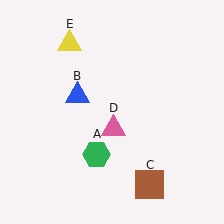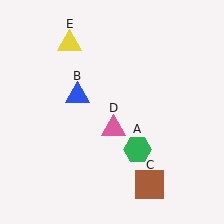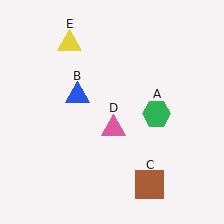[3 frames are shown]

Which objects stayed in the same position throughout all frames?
Blue triangle (object B) and brown square (object C) and pink triangle (object D) and yellow triangle (object E) remained stationary.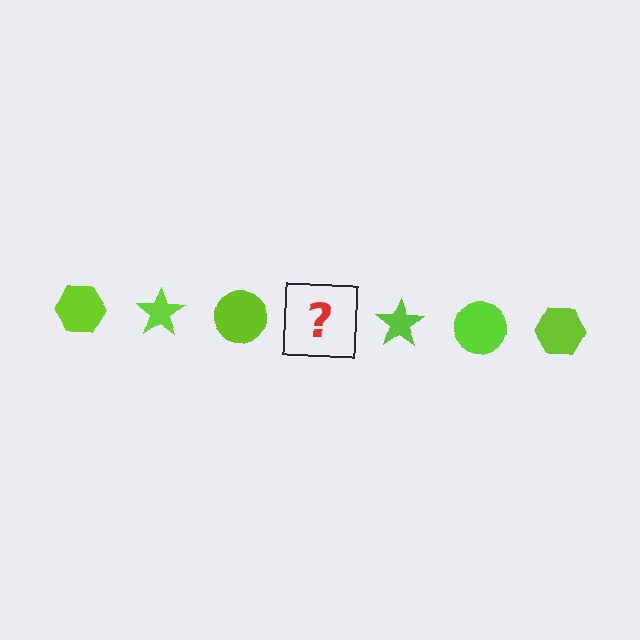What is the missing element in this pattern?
The missing element is a lime hexagon.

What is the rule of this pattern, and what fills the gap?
The rule is that the pattern cycles through hexagon, star, circle shapes in lime. The gap should be filled with a lime hexagon.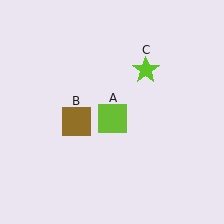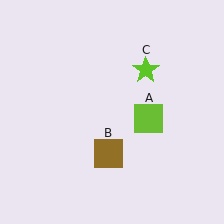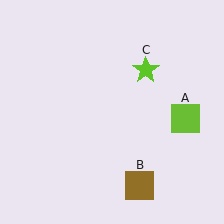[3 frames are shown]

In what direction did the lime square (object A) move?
The lime square (object A) moved right.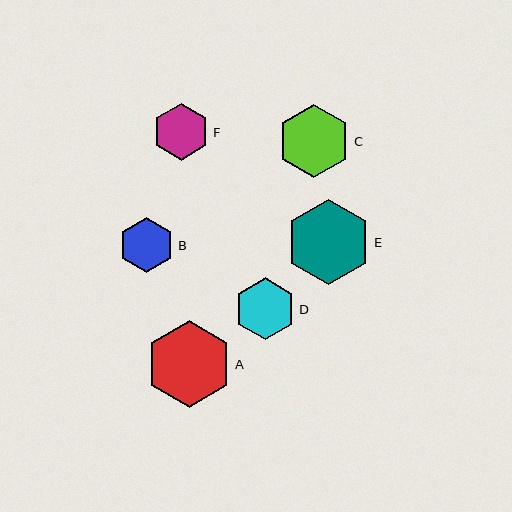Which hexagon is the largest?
Hexagon A is the largest with a size of approximately 87 pixels.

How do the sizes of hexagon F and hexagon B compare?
Hexagon F and hexagon B are approximately the same size.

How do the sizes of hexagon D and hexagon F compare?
Hexagon D and hexagon F are approximately the same size.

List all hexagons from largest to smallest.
From largest to smallest: A, E, C, D, F, B.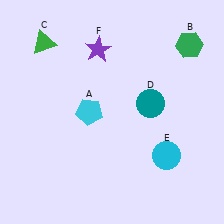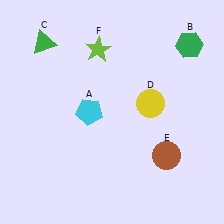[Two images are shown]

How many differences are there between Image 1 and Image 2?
There are 3 differences between the two images.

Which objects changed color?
D changed from teal to yellow. E changed from cyan to brown. F changed from purple to lime.